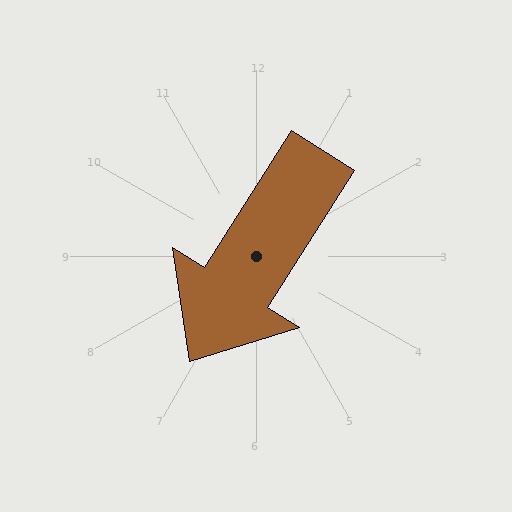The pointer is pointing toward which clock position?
Roughly 7 o'clock.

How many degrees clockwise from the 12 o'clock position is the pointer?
Approximately 212 degrees.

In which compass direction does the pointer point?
Southwest.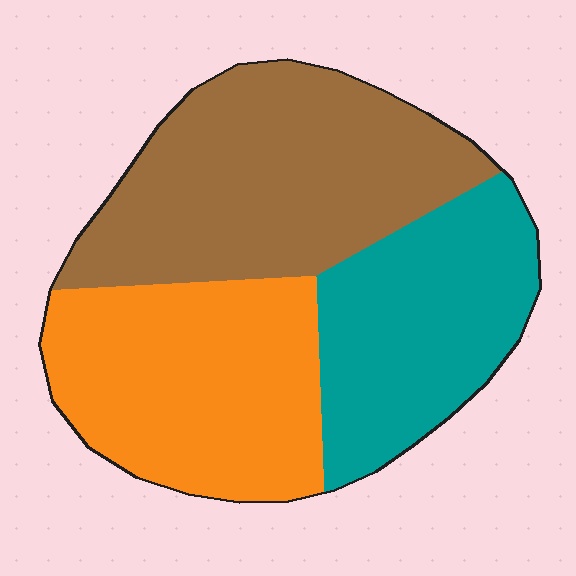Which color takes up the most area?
Brown, at roughly 40%.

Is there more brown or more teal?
Brown.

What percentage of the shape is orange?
Orange covers about 35% of the shape.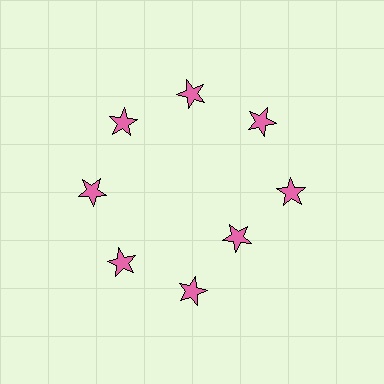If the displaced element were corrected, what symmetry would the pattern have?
It would have 8-fold rotational symmetry — the pattern would map onto itself every 45 degrees.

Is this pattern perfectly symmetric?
No. The 8 pink stars are arranged in a ring, but one element near the 4 o'clock position is pulled inward toward the center, breaking the 8-fold rotational symmetry.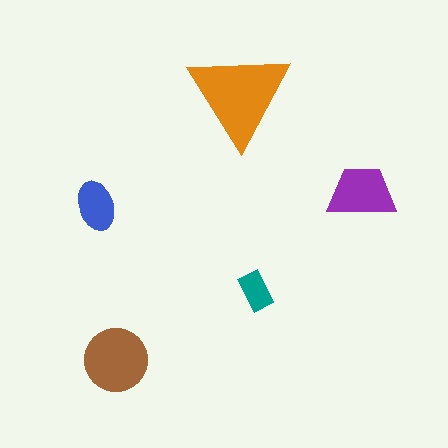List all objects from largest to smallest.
The orange triangle, the brown circle, the purple trapezoid, the blue ellipse, the teal rectangle.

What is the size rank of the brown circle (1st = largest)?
2nd.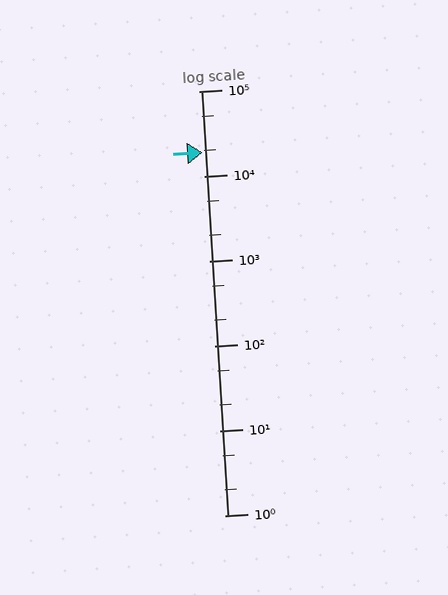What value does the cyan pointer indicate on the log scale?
The pointer indicates approximately 19000.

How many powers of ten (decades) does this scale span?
The scale spans 5 decades, from 1 to 100000.